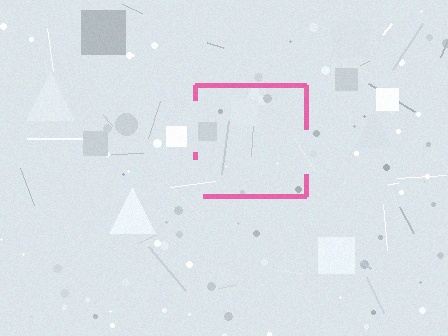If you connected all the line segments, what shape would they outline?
They would outline a square.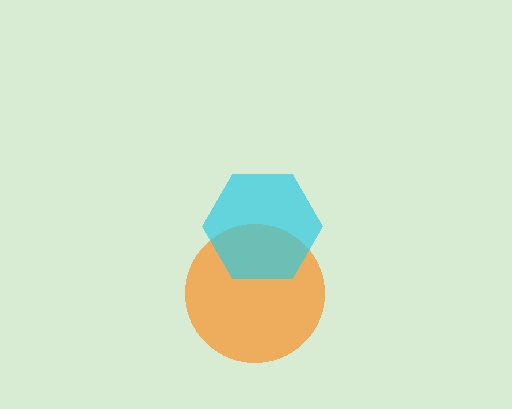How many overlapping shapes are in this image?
There are 2 overlapping shapes in the image.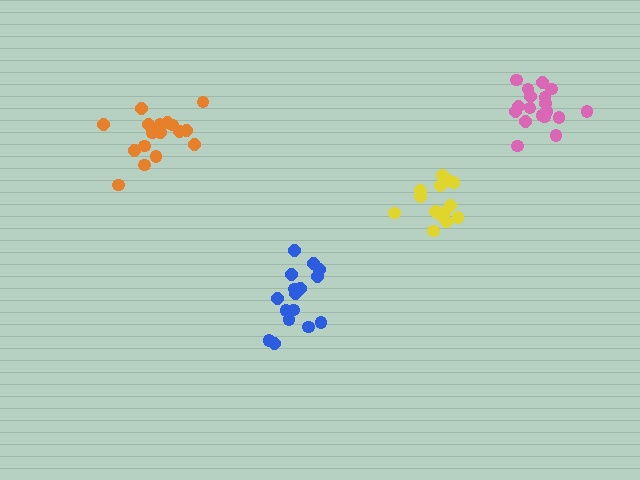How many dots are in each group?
Group 1: 17 dots, Group 2: 16 dots, Group 3: 15 dots, Group 4: 18 dots (66 total).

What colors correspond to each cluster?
The clusters are colored: orange, blue, yellow, pink.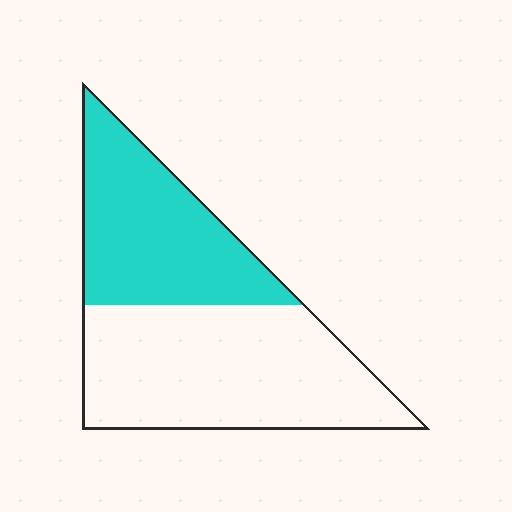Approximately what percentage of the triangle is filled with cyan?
Approximately 40%.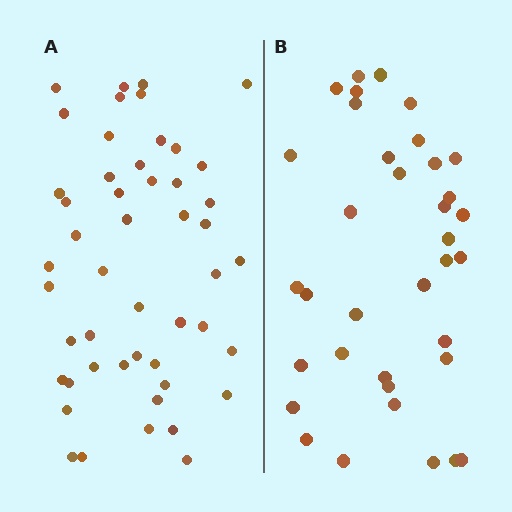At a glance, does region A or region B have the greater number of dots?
Region A (the left region) has more dots.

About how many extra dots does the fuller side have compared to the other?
Region A has approximately 15 more dots than region B.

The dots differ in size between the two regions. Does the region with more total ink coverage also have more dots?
No. Region B has more total ink coverage because its dots are larger, but region A actually contains more individual dots. Total area can be misleading — the number of items is what matters here.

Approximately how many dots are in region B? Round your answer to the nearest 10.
About 40 dots. (The exact count is 36, which rounds to 40.)